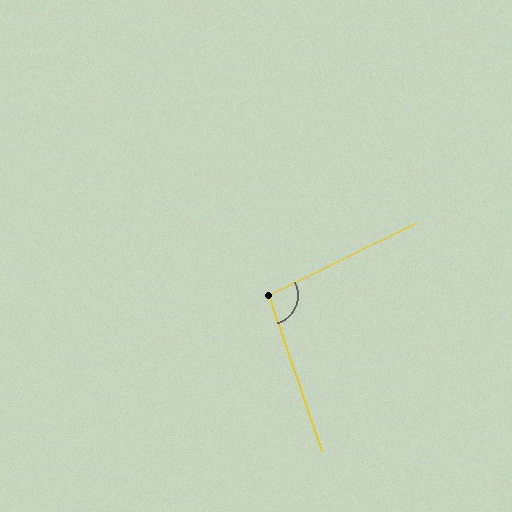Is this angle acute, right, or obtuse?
It is obtuse.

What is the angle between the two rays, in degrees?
Approximately 97 degrees.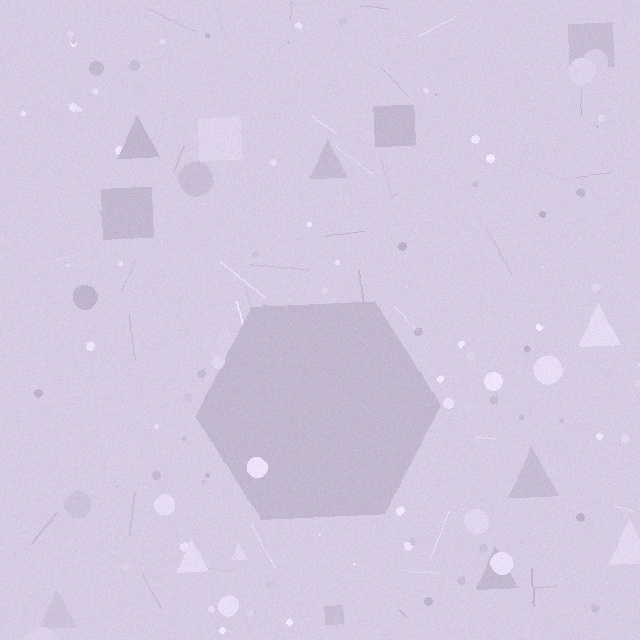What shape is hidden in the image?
A hexagon is hidden in the image.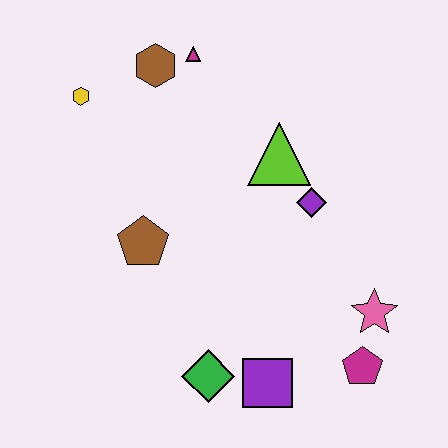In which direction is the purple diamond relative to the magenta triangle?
The purple diamond is below the magenta triangle.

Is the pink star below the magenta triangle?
Yes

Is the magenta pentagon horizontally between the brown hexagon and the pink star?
Yes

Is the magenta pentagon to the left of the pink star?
Yes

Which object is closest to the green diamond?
The purple square is closest to the green diamond.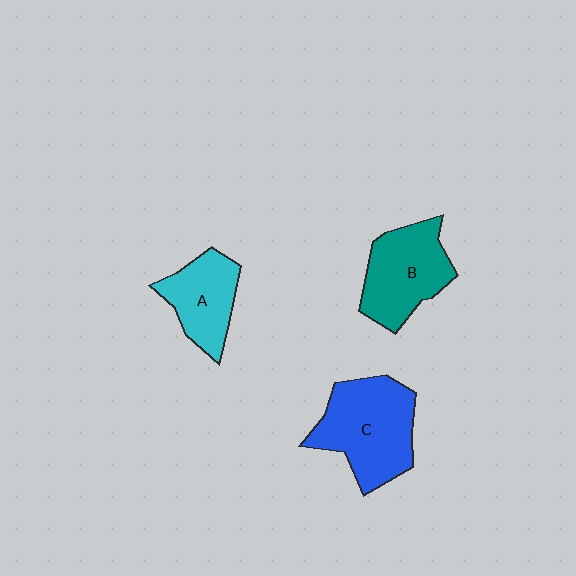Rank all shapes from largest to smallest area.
From largest to smallest: C (blue), B (teal), A (cyan).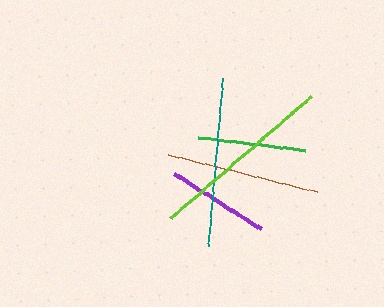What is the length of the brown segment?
The brown segment is approximately 153 pixels long.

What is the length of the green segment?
The green segment is approximately 107 pixels long.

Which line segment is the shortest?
The purple line is the shortest at approximately 104 pixels.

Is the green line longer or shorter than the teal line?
The teal line is longer than the green line.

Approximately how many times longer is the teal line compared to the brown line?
The teal line is approximately 1.1 times the length of the brown line.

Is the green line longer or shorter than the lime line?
The lime line is longer than the green line.